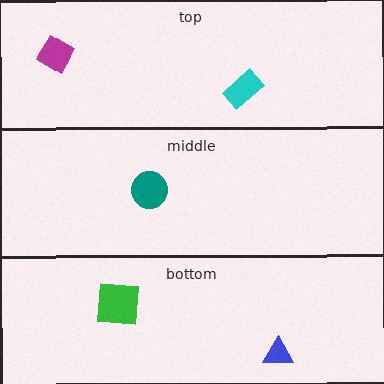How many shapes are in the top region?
2.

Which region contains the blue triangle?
The bottom region.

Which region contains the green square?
The bottom region.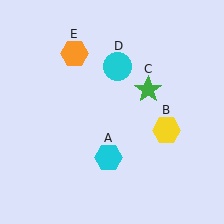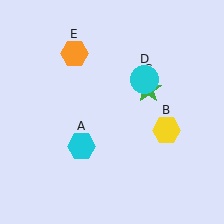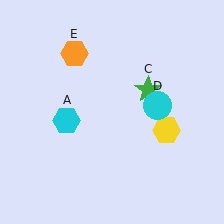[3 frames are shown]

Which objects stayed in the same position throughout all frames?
Yellow hexagon (object B) and green star (object C) and orange hexagon (object E) remained stationary.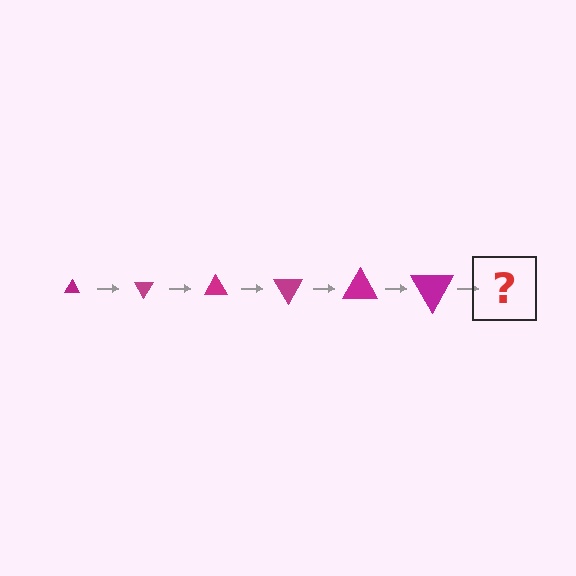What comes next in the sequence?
The next element should be a triangle, larger than the previous one and rotated 360 degrees from the start.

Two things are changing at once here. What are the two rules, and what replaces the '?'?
The two rules are that the triangle grows larger each step and it rotates 60 degrees each step. The '?' should be a triangle, larger than the previous one and rotated 360 degrees from the start.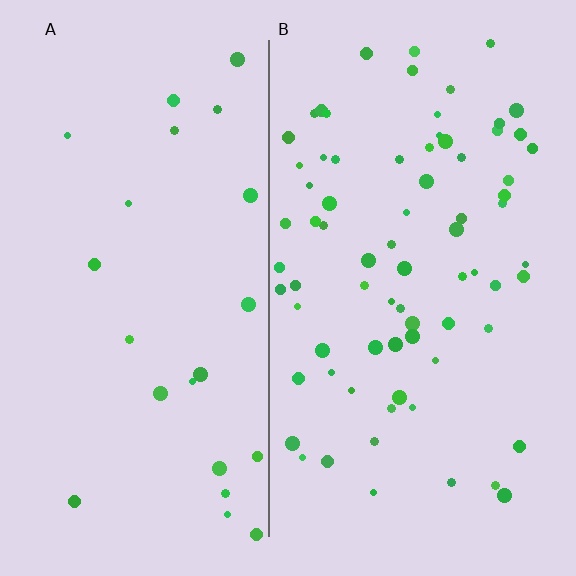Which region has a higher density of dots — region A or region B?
B (the right).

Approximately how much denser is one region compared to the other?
Approximately 3.3× — region B over region A.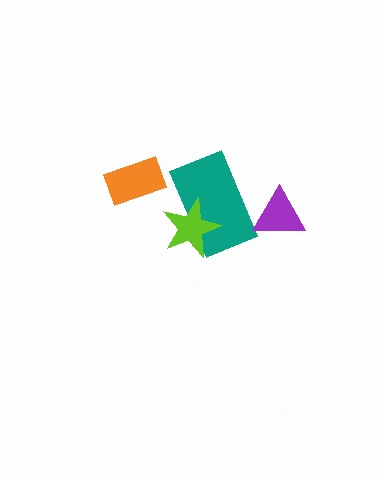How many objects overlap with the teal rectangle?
2 objects overlap with the teal rectangle.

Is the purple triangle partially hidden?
No, no other shape covers it.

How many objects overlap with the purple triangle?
1 object overlaps with the purple triangle.